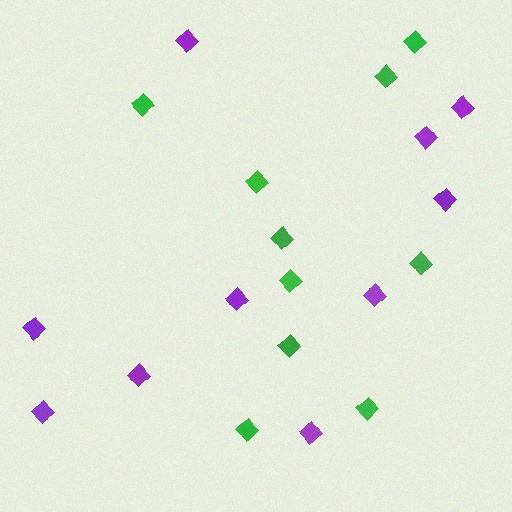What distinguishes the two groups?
There are 2 groups: one group of green diamonds (10) and one group of purple diamonds (10).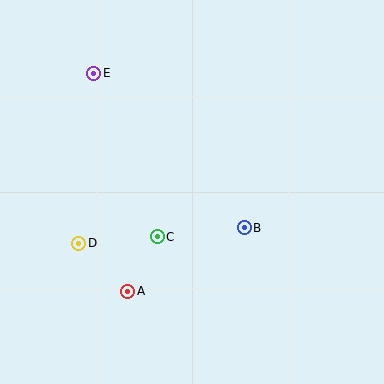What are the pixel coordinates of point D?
Point D is at (79, 243).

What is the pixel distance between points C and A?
The distance between C and A is 62 pixels.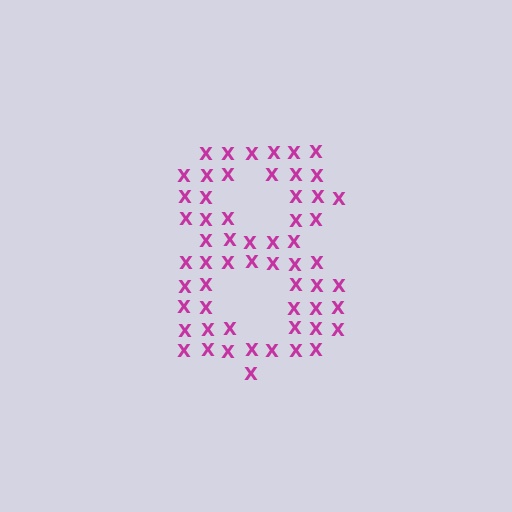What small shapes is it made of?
It is made of small letter X's.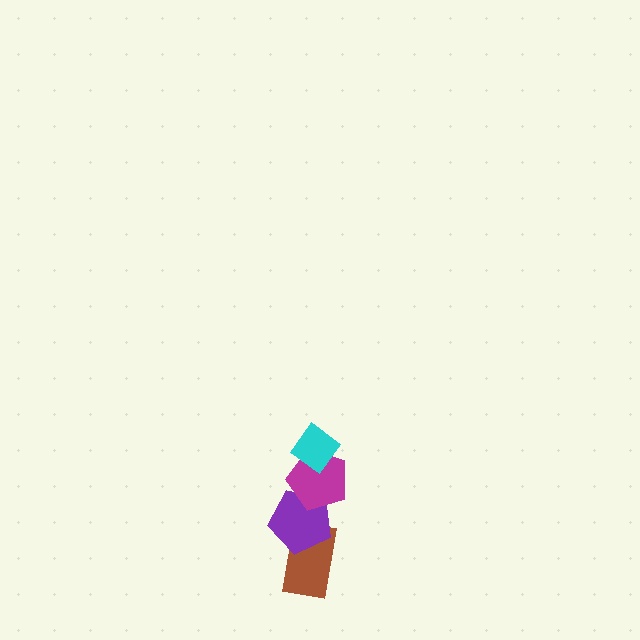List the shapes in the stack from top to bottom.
From top to bottom: the cyan diamond, the magenta pentagon, the purple pentagon, the brown rectangle.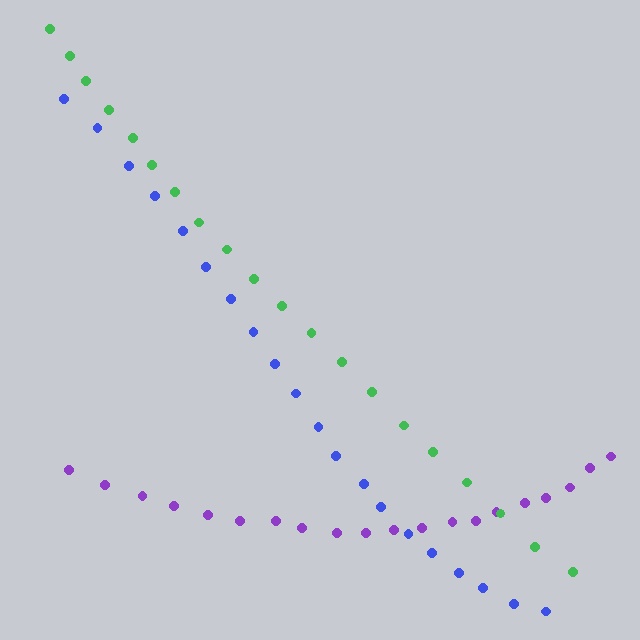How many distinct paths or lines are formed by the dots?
There are 3 distinct paths.